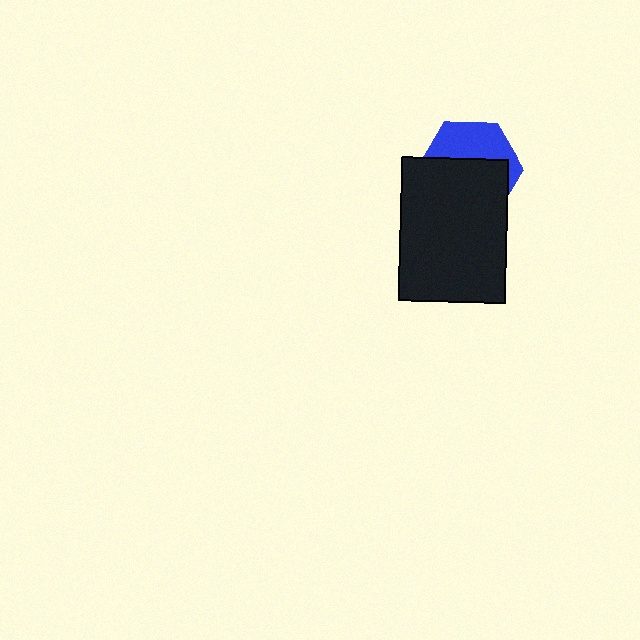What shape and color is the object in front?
The object in front is a black rectangle.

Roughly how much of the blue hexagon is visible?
A small part of it is visible (roughly 39%).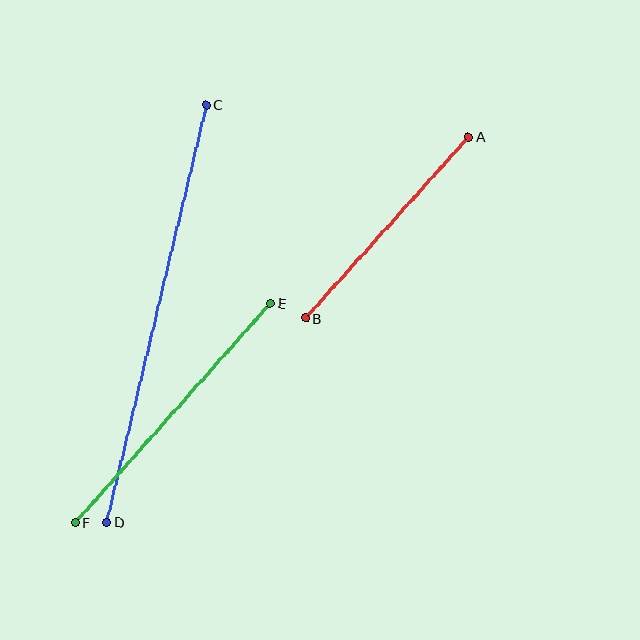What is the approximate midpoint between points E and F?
The midpoint is at approximately (173, 413) pixels.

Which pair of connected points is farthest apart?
Points C and D are farthest apart.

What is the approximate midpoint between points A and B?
The midpoint is at approximately (387, 227) pixels.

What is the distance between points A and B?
The distance is approximately 244 pixels.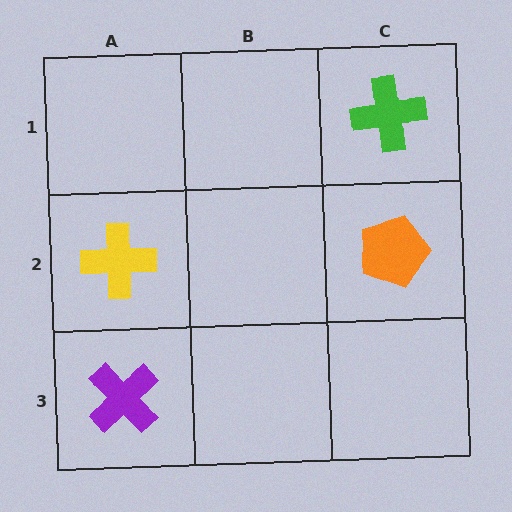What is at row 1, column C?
A green cross.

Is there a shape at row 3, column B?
No, that cell is empty.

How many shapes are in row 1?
1 shape.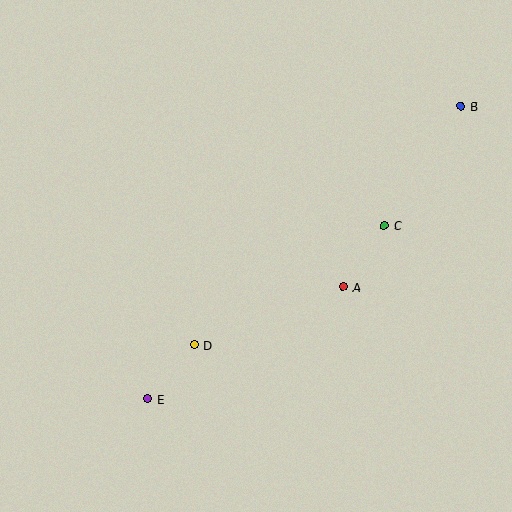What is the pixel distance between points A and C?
The distance between A and C is 74 pixels.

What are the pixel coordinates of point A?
Point A is at (343, 287).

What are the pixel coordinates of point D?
Point D is at (194, 345).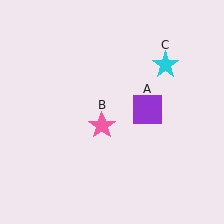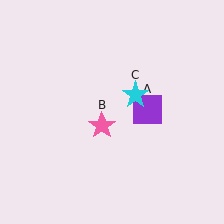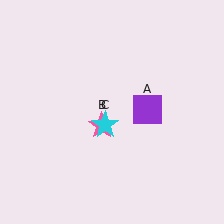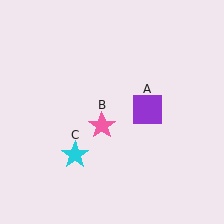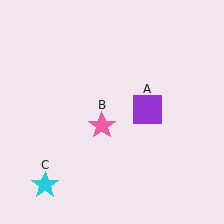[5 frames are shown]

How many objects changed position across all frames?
1 object changed position: cyan star (object C).